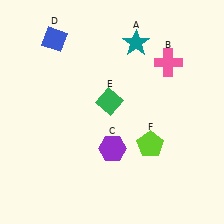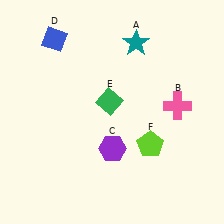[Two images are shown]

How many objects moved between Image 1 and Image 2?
1 object moved between the two images.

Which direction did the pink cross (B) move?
The pink cross (B) moved down.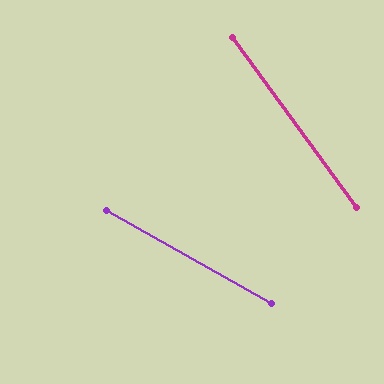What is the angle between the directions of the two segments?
Approximately 25 degrees.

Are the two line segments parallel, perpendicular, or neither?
Neither parallel nor perpendicular — they differ by about 25°.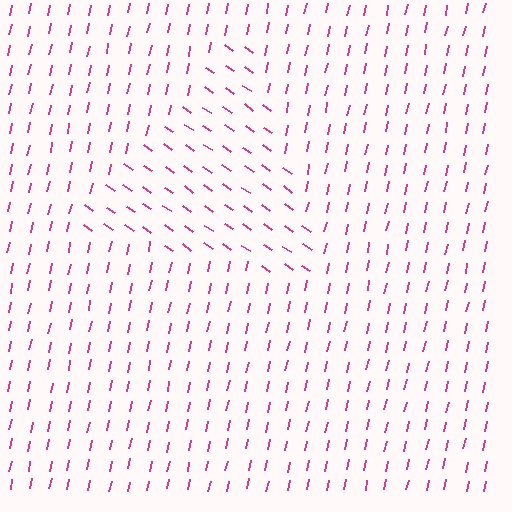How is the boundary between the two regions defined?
The boundary is defined purely by a change in line orientation (approximately 68 degrees difference). All lines are the same color and thickness.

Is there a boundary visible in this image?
Yes, there is a texture boundary formed by a change in line orientation.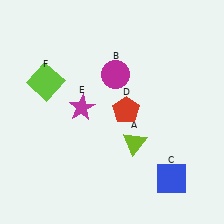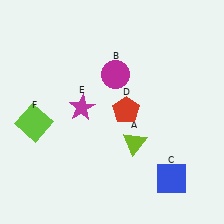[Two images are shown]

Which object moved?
The lime square (F) moved down.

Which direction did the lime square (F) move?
The lime square (F) moved down.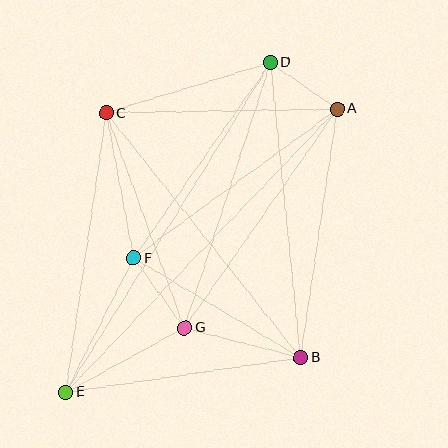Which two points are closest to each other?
Points A and D are closest to each other.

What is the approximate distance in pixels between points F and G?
The distance between F and G is approximately 86 pixels.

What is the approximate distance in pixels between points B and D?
The distance between B and D is approximately 297 pixels.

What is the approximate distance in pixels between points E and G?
The distance between E and G is approximately 135 pixels.